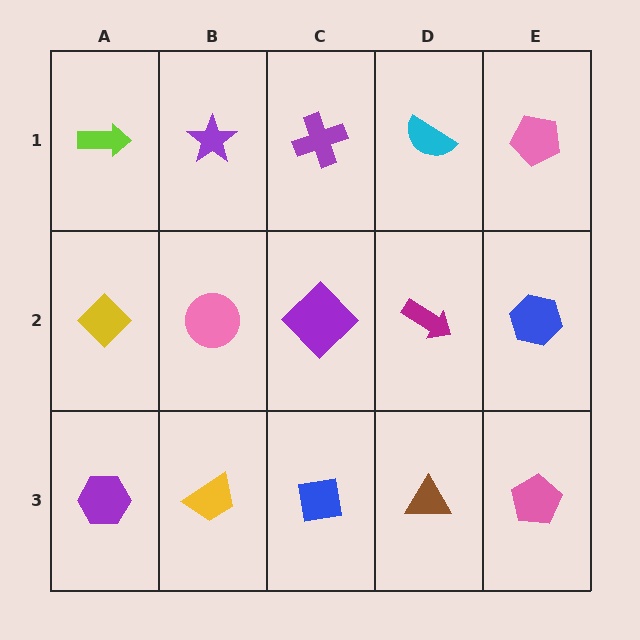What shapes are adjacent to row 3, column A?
A yellow diamond (row 2, column A), a yellow trapezoid (row 3, column B).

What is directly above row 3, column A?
A yellow diamond.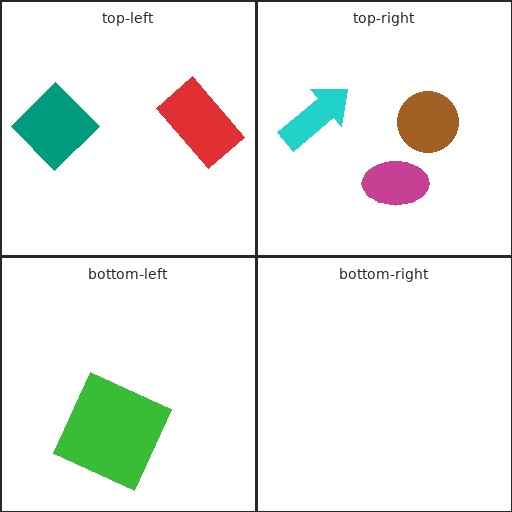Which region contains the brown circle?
The top-right region.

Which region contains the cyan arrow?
The top-right region.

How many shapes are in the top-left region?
2.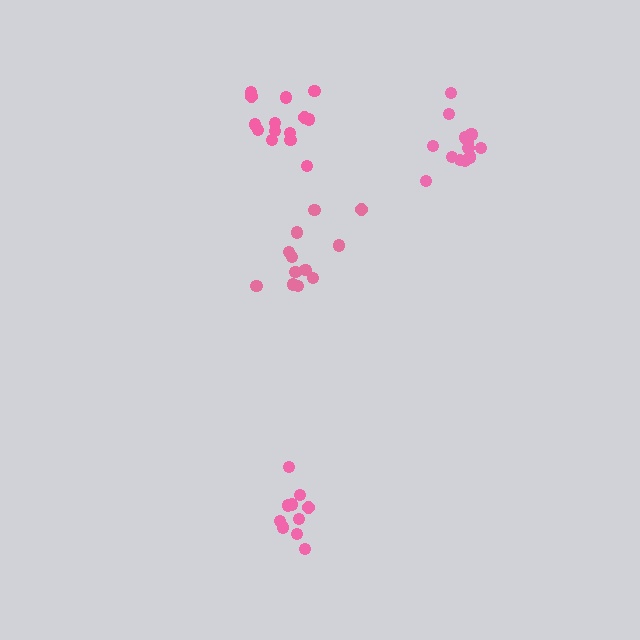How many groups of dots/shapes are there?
There are 4 groups.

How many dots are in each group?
Group 1: 14 dots, Group 2: 10 dots, Group 3: 12 dots, Group 4: 15 dots (51 total).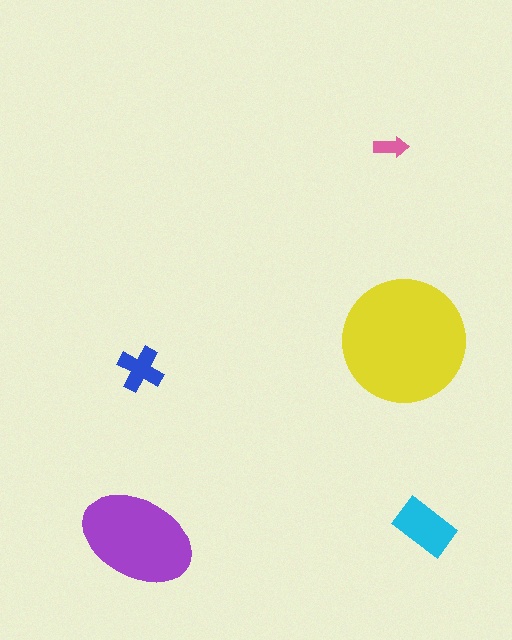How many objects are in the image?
There are 5 objects in the image.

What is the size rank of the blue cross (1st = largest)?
4th.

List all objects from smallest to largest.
The pink arrow, the blue cross, the cyan rectangle, the purple ellipse, the yellow circle.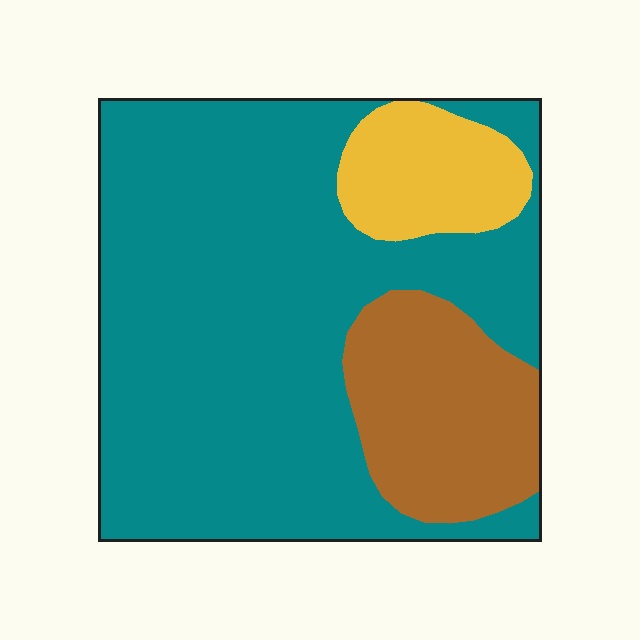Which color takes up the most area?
Teal, at roughly 70%.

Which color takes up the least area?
Yellow, at roughly 10%.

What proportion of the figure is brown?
Brown takes up less than a quarter of the figure.